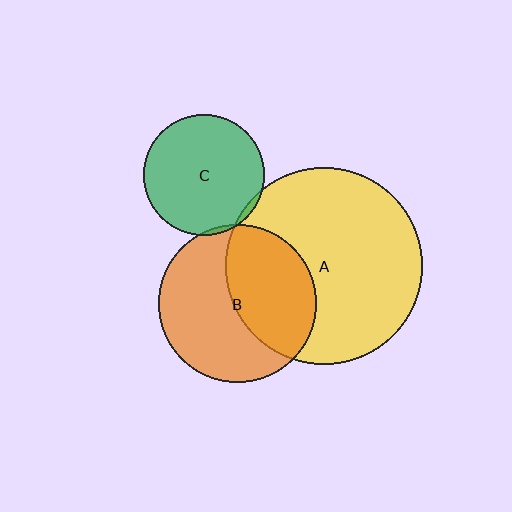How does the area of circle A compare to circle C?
Approximately 2.6 times.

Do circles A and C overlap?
Yes.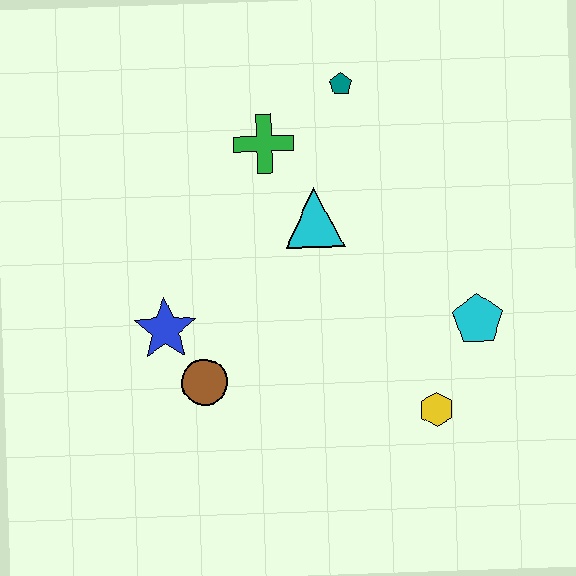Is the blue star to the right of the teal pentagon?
No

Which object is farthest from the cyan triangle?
The yellow hexagon is farthest from the cyan triangle.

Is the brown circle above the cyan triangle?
No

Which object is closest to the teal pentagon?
The green cross is closest to the teal pentagon.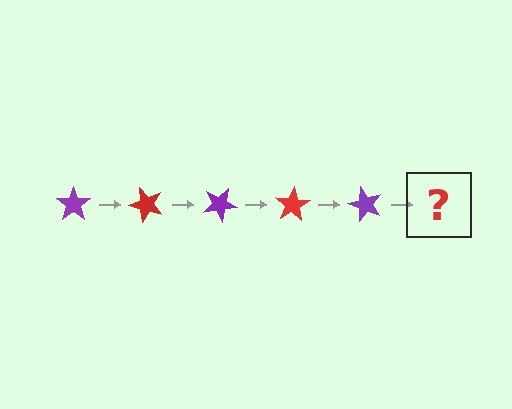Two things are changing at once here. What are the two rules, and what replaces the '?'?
The two rules are that it rotates 50 degrees each step and the color cycles through purple and red. The '?' should be a red star, rotated 250 degrees from the start.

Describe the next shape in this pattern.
It should be a red star, rotated 250 degrees from the start.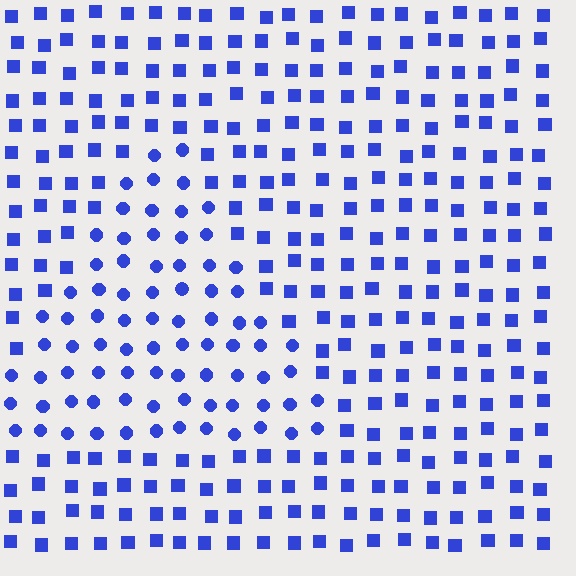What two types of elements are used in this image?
The image uses circles inside the triangle region and squares outside it.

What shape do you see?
I see a triangle.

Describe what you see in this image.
The image is filled with small blue elements arranged in a uniform grid. A triangle-shaped region contains circles, while the surrounding area contains squares. The boundary is defined purely by the change in element shape.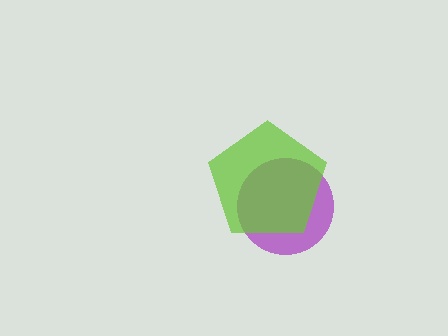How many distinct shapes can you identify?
There are 2 distinct shapes: a purple circle, a lime pentagon.